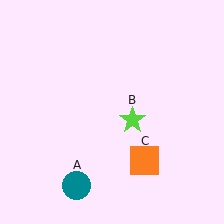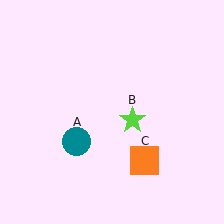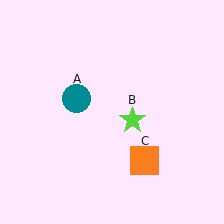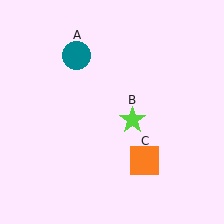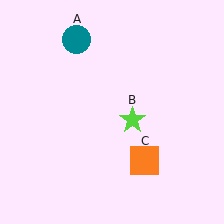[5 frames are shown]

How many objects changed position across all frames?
1 object changed position: teal circle (object A).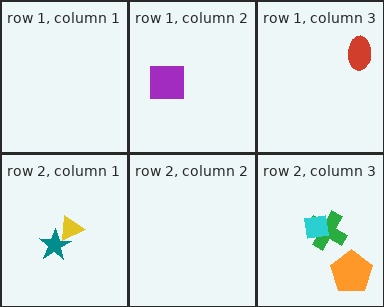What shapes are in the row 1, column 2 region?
The purple square.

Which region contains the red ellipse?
The row 1, column 3 region.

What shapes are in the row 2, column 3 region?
The orange pentagon, the green cross, the cyan square.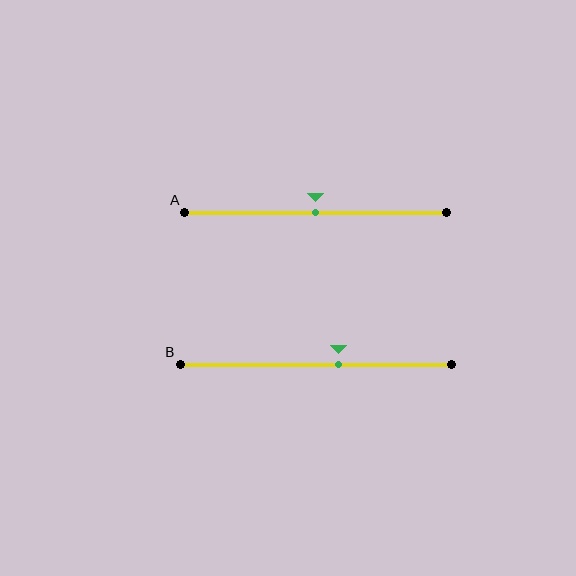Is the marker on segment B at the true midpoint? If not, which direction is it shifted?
No, the marker on segment B is shifted to the right by about 8% of the segment length.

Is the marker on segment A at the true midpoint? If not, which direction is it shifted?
Yes, the marker on segment A is at the true midpoint.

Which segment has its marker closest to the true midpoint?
Segment A has its marker closest to the true midpoint.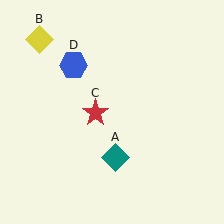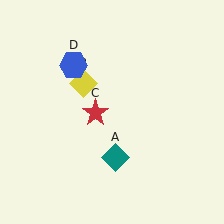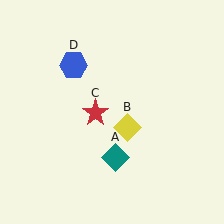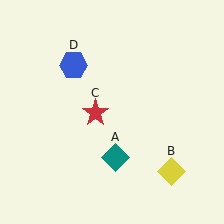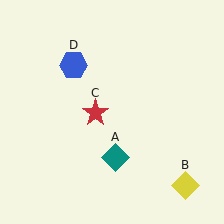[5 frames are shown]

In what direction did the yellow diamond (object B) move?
The yellow diamond (object B) moved down and to the right.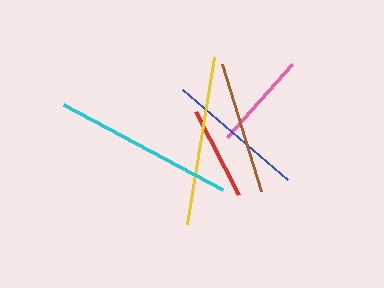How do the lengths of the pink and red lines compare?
The pink and red lines are approximately the same length.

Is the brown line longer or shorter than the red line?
The brown line is longer than the red line.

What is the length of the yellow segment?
The yellow segment is approximately 169 pixels long.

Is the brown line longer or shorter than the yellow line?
The yellow line is longer than the brown line.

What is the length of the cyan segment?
The cyan segment is approximately 180 pixels long.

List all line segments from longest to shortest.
From longest to shortest: cyan, yellow, blue, brown, pink, red.